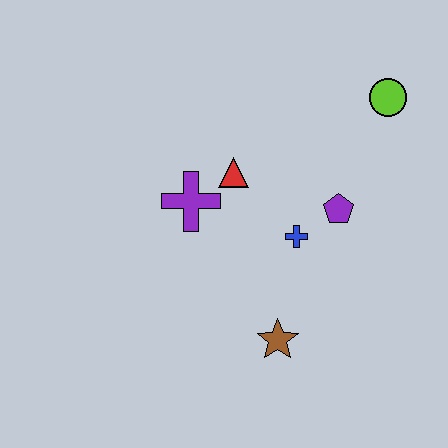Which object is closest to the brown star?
The blue cross is closest to the brown star.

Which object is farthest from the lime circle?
The brown star is farthest from the lime circle.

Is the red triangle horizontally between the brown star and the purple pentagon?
No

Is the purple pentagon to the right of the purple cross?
Yes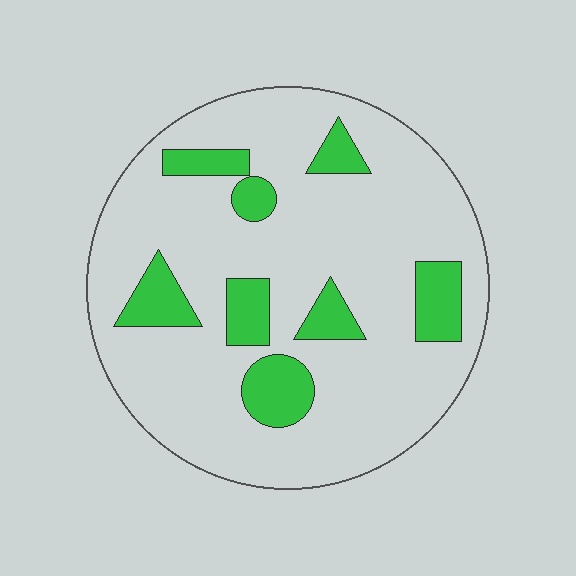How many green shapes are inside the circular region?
8.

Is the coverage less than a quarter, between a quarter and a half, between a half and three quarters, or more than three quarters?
Less than a quarter.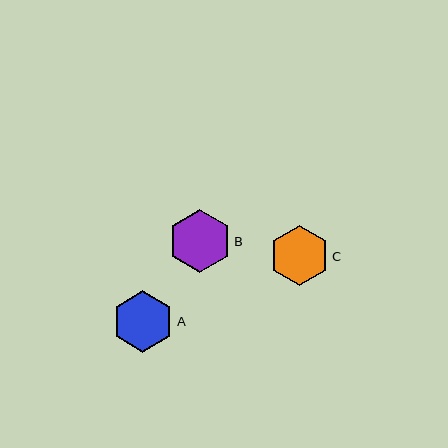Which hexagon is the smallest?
Hexagon C is the smallest with a size of approximately 60 pixels.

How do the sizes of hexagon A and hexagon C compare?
Hexagon A and hexagon C are approximately the same size.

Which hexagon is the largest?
Hexagon B is the largest with a size of approximately 63 pixels.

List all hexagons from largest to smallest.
From largest to smallest: B, A, C.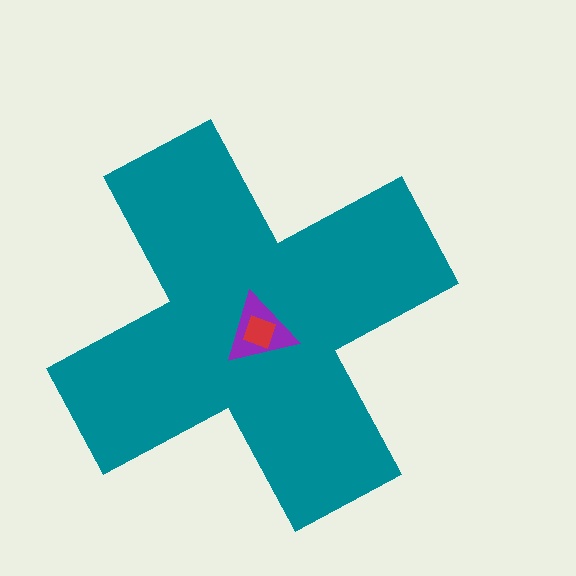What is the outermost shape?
The teal cross.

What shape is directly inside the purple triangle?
The red square.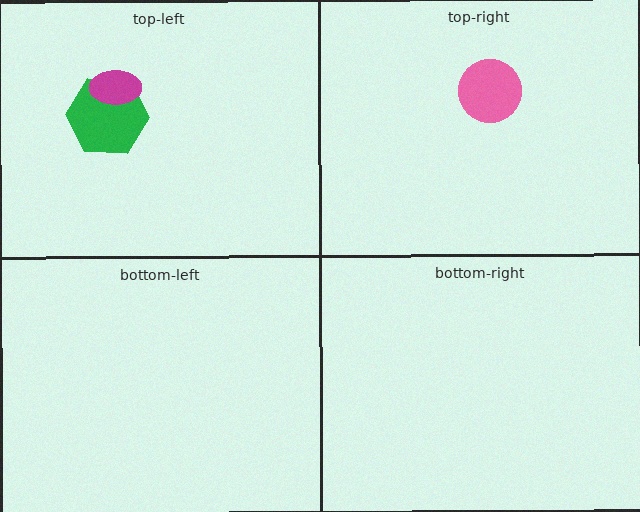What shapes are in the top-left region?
The green hexagon, the magenta ellipse.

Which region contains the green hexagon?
The top-left region.